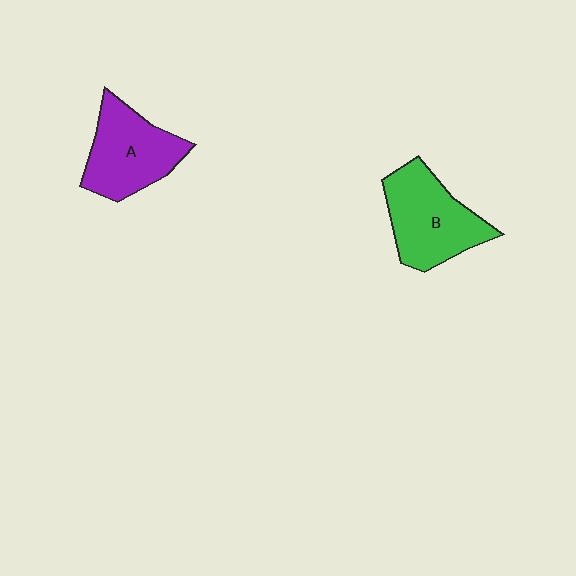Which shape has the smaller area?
Shape A (purple).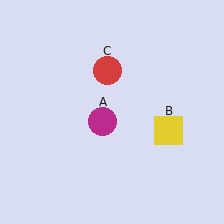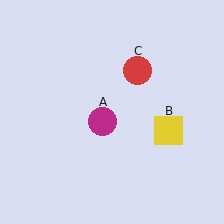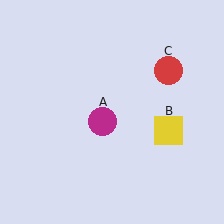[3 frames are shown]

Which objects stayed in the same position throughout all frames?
Magenta circle (object A) and yellow square (object B) remained stationary.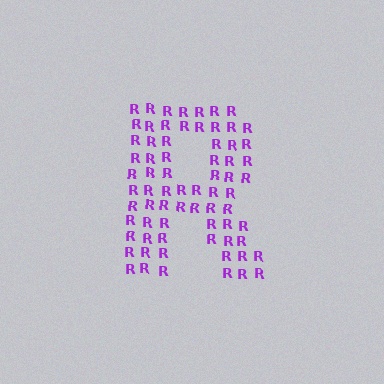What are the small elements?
The small elements are letter R's.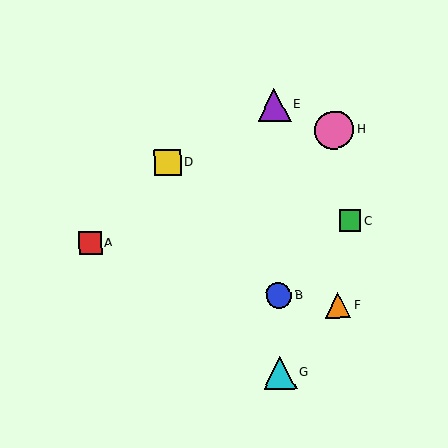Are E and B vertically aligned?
Yes, both are at x≈274.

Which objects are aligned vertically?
Objects B, E, G are aligned vertically.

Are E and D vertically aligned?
No, E is at x≈274 and D is at x≈168.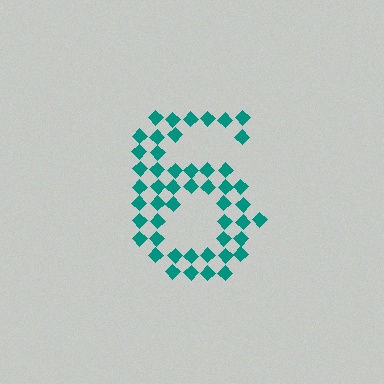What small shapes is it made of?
It is made of small diamonds.